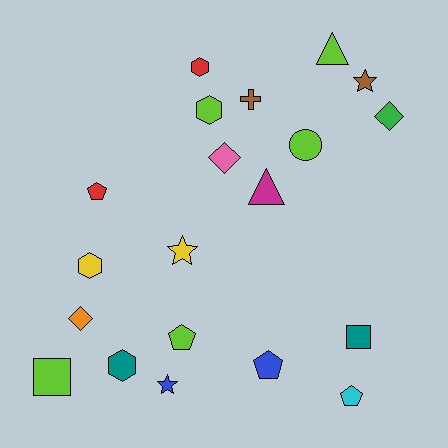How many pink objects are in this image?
There is 1 pink object.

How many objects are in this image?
There are 20 objects.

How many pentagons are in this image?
There are 4 pentagons.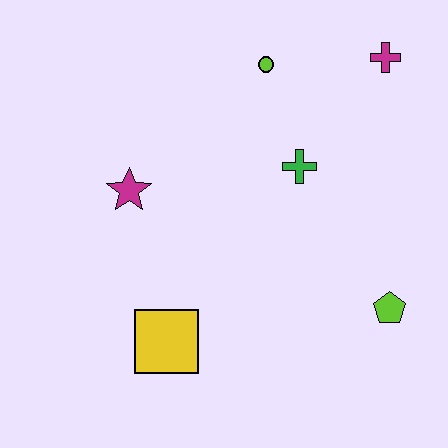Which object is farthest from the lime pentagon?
The magenta star is farthest from the lime pentagon.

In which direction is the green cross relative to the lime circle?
The green cross is below the lime circle.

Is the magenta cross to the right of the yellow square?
Yes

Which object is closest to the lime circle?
The green cross is closest to the lime circle.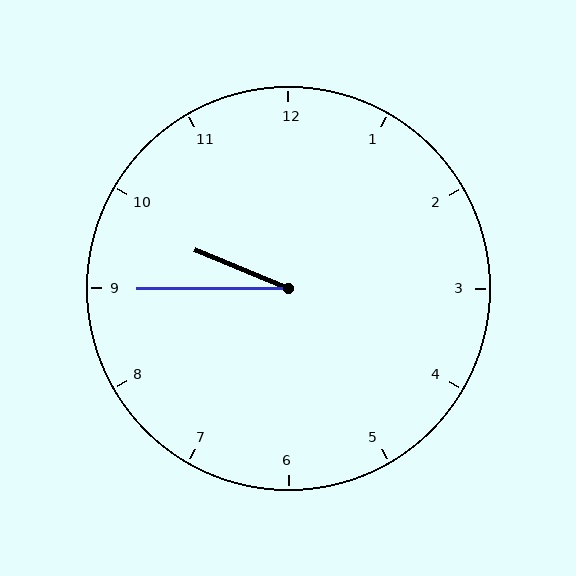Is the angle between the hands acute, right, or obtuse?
It is acute.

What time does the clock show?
9:45.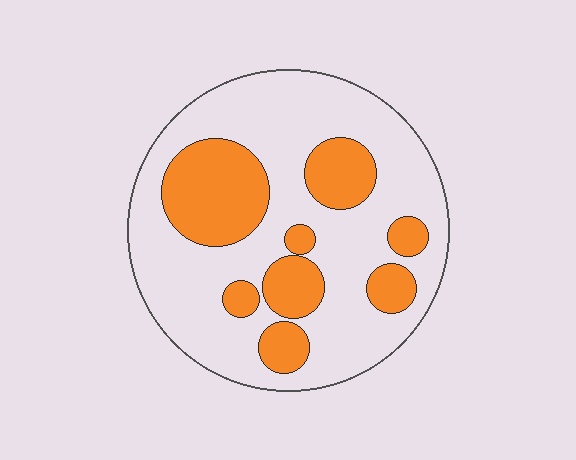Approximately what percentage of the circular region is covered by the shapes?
Approximately 30%.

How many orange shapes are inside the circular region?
8.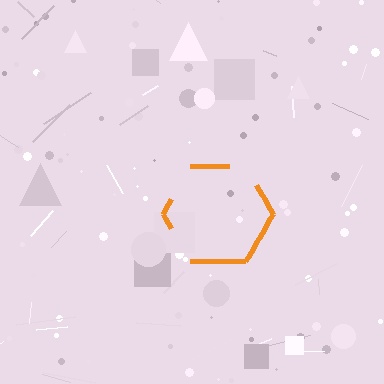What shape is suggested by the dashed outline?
The dashed outline suggests a hexagon.